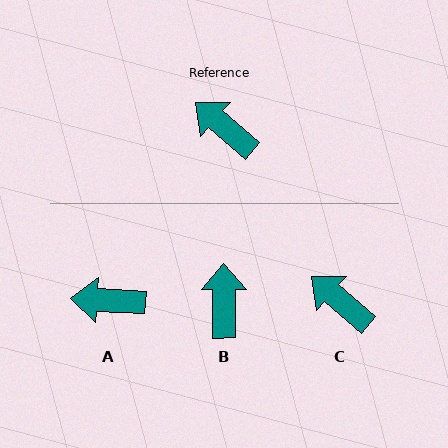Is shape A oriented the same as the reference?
No, it is off by about 38 degrees.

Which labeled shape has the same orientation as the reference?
C.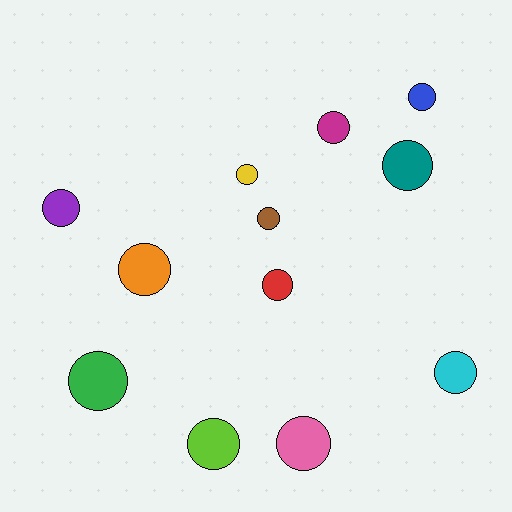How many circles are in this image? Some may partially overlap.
There are 12 circles.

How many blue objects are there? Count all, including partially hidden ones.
There is 1 blue object.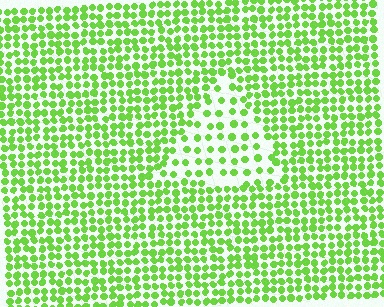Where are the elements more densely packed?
The elements are more densely packed outside the triangle boundary.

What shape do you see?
I see a triangle.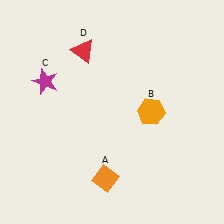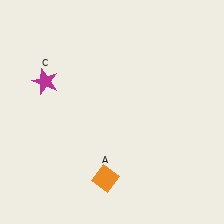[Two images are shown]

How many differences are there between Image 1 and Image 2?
There are 2 differences between the two images.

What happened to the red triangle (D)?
The red triangle (D) was removed in Image 2. It was in the top-left area of Image 1.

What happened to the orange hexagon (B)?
The orange hexagon (B) was removed in Image 2. It was in the top-right area of Image 1.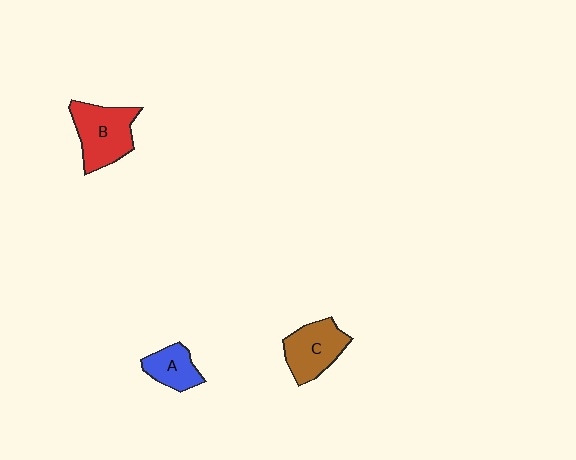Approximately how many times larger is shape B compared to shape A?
Approximately 1.7 times.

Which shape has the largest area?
Shape B (red).